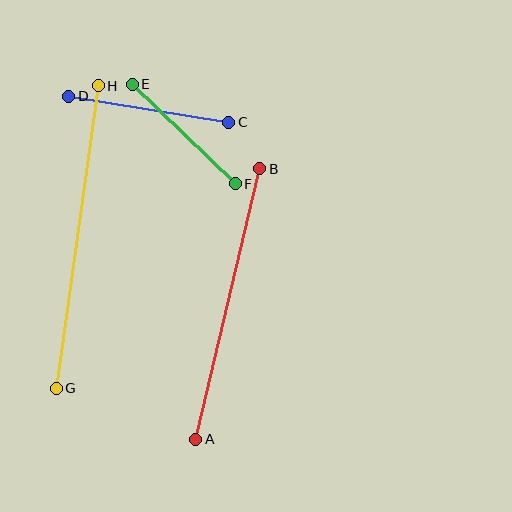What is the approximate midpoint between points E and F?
The midpoint is at approximately (184, 134) pixels.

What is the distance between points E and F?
The distance is approximately 144 pixels.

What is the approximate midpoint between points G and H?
The midpoint is at approximately (77, 237) pixels.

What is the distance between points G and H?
The distance is approximately 306 pixels.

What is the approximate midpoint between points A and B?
The midpoint is at approximately (228, 304) pixels.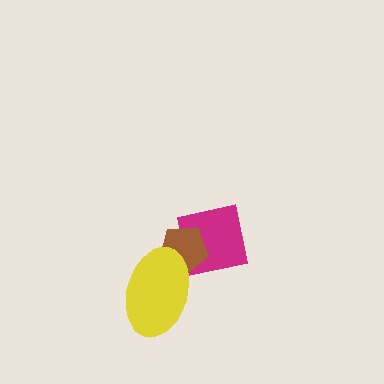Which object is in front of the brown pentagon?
The yellow ellipse is in front of the brown pentagon.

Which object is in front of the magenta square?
The brown pentagon is in front of the magenta square.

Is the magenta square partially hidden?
Yes, it is partially covered by another shape.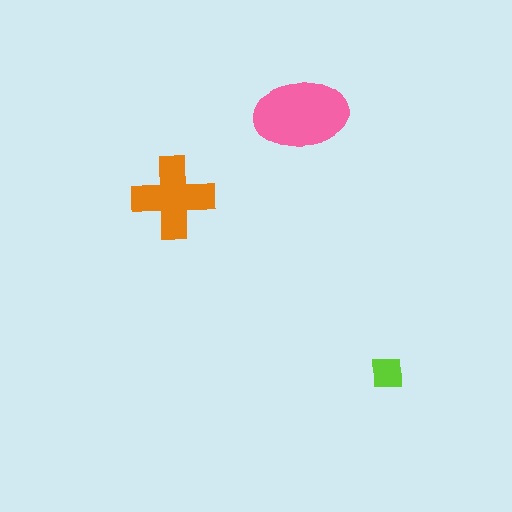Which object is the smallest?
The lime square.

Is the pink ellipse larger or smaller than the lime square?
Larger.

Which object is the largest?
The pink ellipse.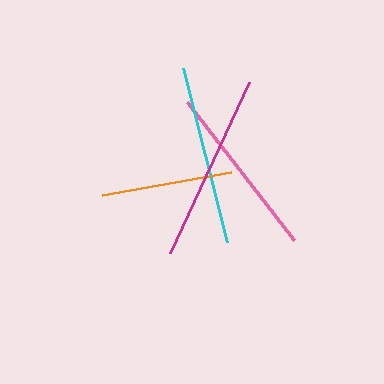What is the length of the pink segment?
The pink segment is approximately 175 pixels long.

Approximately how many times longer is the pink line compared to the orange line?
The pink line is approximately 1.3 times the length of the orange line.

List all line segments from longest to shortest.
From longest to shortest: magenta, cyan, pink, orange.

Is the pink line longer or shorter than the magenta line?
The magenta line is longer than the pink line.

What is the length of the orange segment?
The orange segment is approximately 131 pixels long.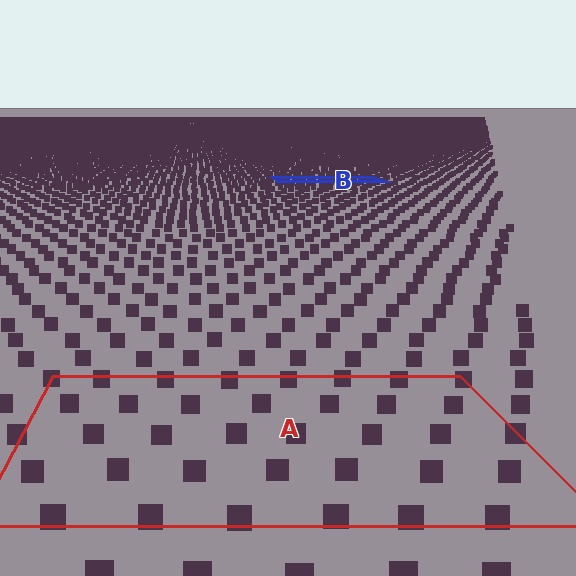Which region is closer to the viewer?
Region A is closer. The texture elements there are larger and more spread out.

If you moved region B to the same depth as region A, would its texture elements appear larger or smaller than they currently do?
They would appear larger. At a closer depth, the same texture elements are projected at a bigger on-screen size.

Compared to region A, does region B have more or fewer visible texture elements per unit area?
Region B has more texture elements per unit area — they are packed more densely because it is farther away.